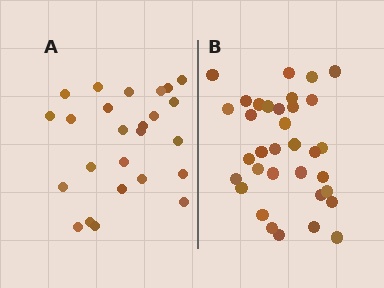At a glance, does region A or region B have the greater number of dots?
Region B (the right region) has more dots.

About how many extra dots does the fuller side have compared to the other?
Region B has roughly 8 or so more dots than region A.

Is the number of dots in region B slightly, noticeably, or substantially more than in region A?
Region B has noticeably more, but not dramatically so. The ratio is roughly 1.4 to 1.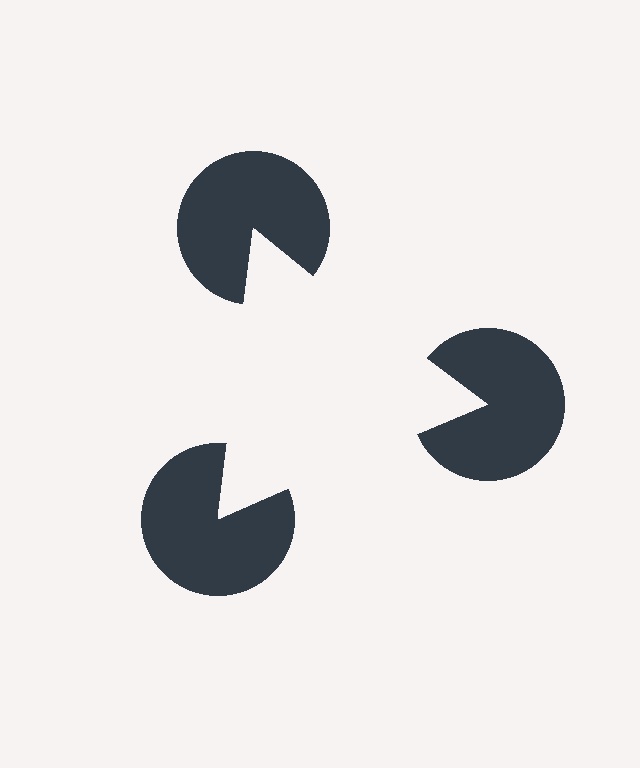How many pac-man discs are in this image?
There are 3 — one at each vertex of the illusory triangle.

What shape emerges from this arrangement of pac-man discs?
An illusory triangle — its edges are inferred from the aligned wedge cuts in the pac-man discs, not physically drawn.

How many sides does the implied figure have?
3 sides.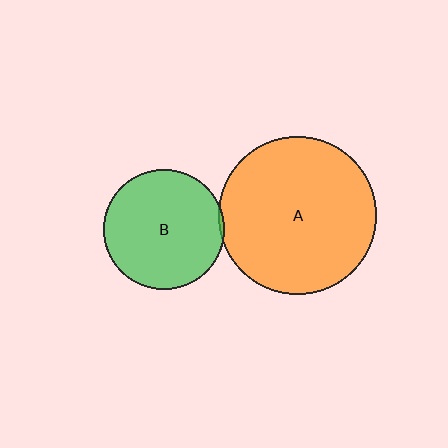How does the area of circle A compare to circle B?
Approximately 1.7 times.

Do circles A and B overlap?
Yes.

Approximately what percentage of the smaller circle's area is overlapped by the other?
Approximately 5%.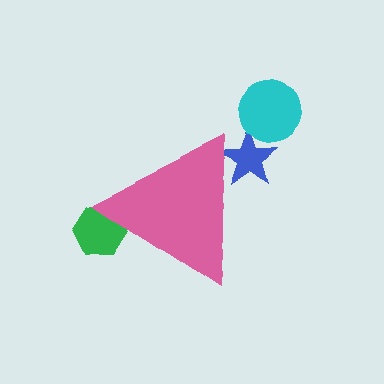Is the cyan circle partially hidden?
No, the cyan circle is fully visible.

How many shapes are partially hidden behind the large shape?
2 shapes are partially hidden.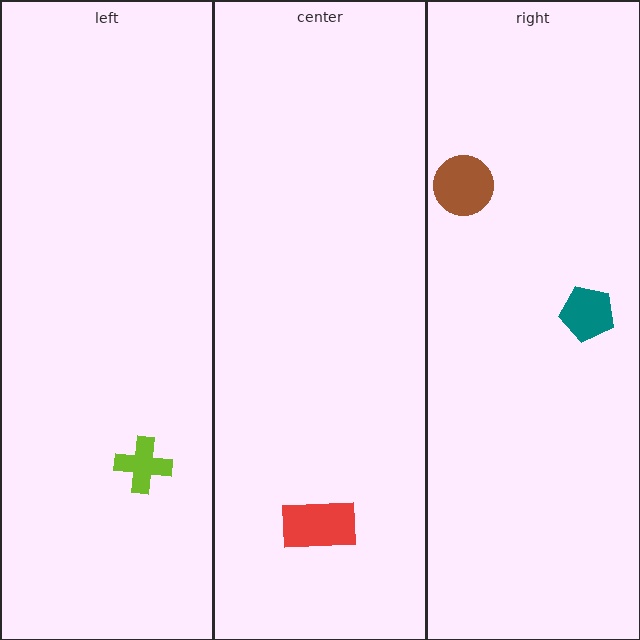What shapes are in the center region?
The red rectangle.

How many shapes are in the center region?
1.